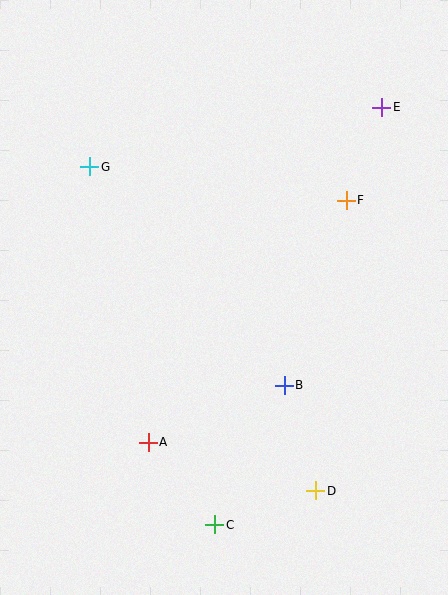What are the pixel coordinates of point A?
Point A is at (148, 442).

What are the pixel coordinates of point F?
Point F is at (346, 200).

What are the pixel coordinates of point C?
Point C is at (215, 525).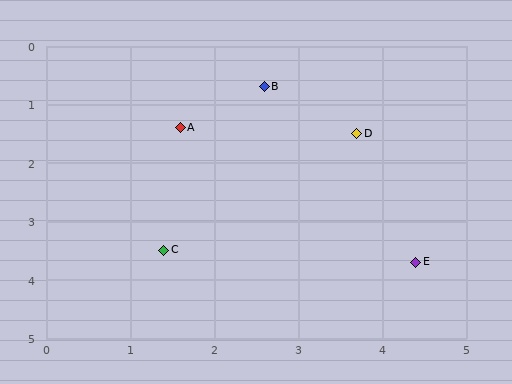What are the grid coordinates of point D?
Point D is at approximately (3.7, 1.5).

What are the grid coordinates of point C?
Point C is at approximately (1.4, 3.5).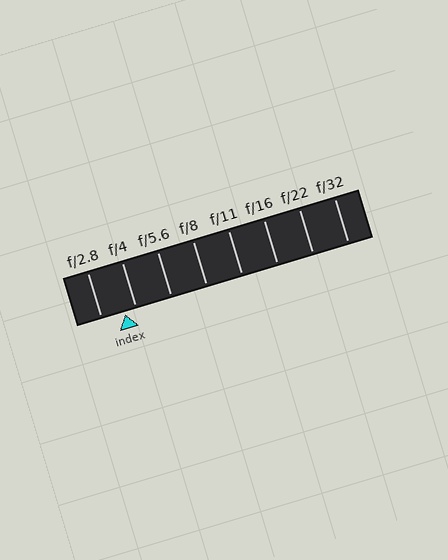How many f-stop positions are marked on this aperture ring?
There are 8 f-stop positions marked.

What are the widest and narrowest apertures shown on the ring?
The widest aperture shown is f/2.8 and the narrowest is f/32.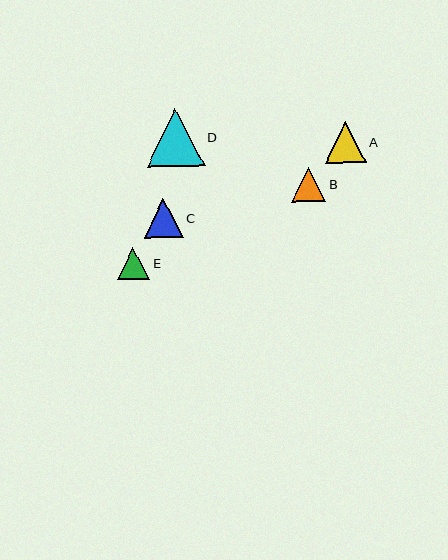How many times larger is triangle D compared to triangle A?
Triangle D is approximately 1.4 times the size of triangle A.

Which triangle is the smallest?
Triangle E is the smallest with a size of approximately 33 pixels.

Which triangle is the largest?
Triangle D is the largest with a size of approximately 58 pixels.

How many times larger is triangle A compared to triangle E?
Triangle A is approximately 1.3 times the size of triangle E.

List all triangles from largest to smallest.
From largest to smallest: D, A, C, B, E.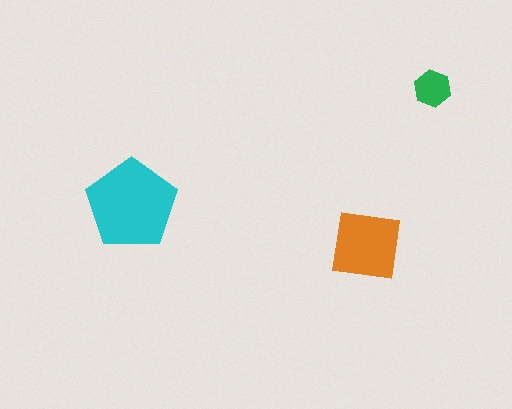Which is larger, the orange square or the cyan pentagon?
The cyan pentagon.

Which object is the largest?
The cyan pentagon.